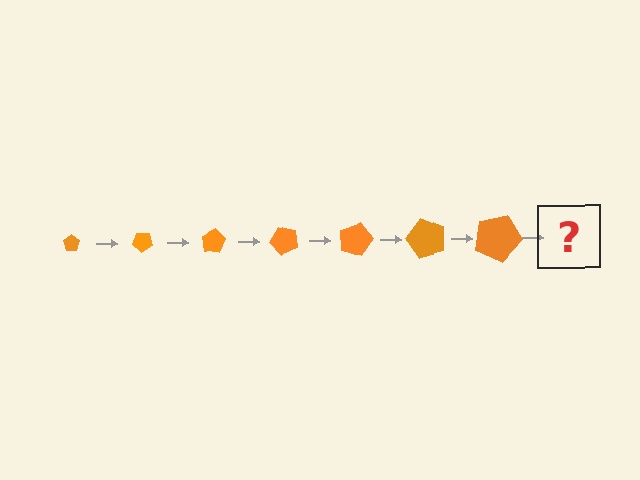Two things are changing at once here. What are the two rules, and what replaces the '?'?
The two rules are that the pentagon grows larger each step and it rotates 40 degrees each step. The '?' should be a pentagon, larger than the previous one and rotated 280 degrees from the start.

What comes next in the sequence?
The next element should be a pentagon, larger than the previous one and rotated 280 degrees from the start.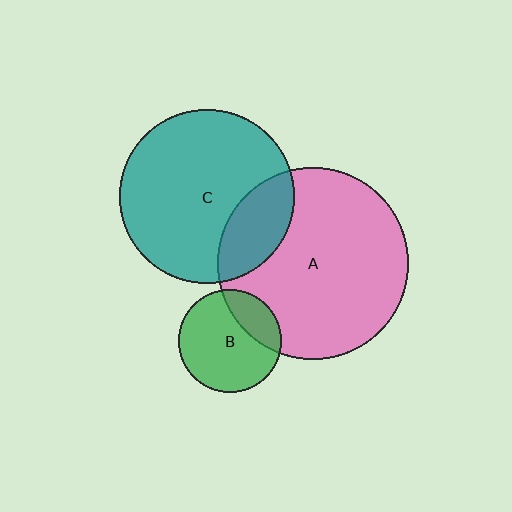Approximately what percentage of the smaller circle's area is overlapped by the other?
Approximately 20%.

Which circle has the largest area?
Circle A (pink).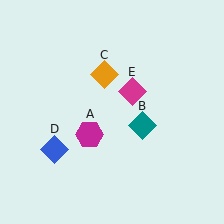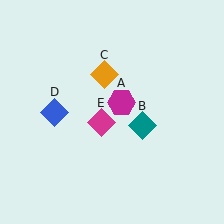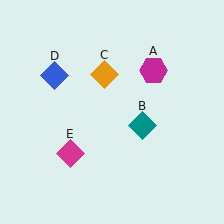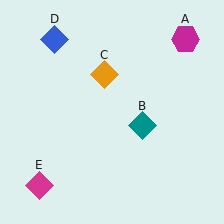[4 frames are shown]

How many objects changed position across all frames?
3 objects changed position: magenta hexagon (object A), blue diamond (object D), magenta diamond (object E).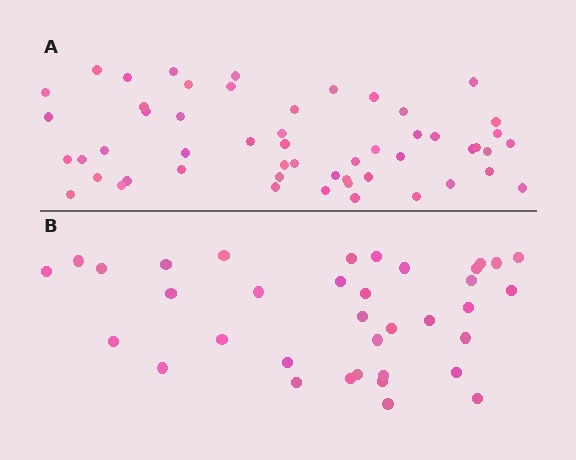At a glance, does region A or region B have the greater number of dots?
Region A (the top region) has more dots.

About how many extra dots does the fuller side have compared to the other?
Region A has approximately 15 more dots than region B.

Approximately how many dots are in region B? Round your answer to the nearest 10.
About 40 dots. (The exact count is 36, which rounds to 40.)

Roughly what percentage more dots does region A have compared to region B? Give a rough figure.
About 45% more.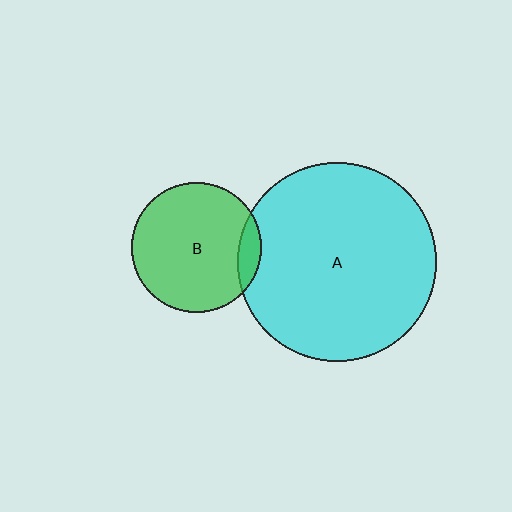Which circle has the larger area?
Circle A (cyan).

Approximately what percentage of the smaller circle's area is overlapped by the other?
Approximately 10%.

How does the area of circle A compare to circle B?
Approximately 2.3 times.